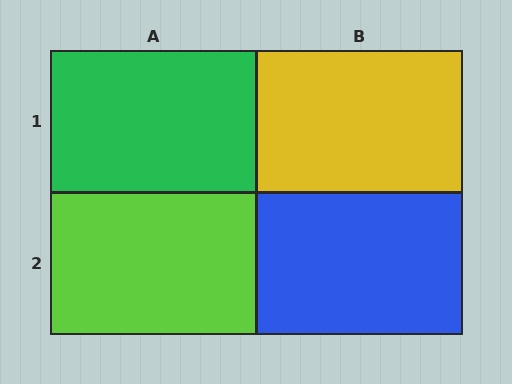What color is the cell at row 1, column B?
Yellow.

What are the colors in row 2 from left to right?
Lime, blue.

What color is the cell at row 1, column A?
Green.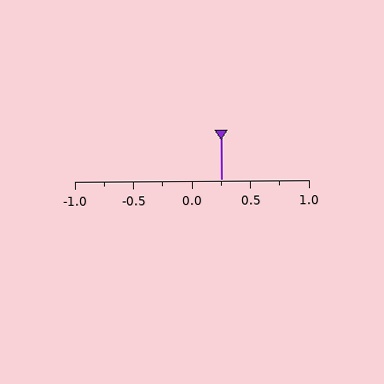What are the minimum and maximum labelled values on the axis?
The axis runs from -1.0 to 1.0.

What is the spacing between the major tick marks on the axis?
The major ticks are spaced 0.5 apart.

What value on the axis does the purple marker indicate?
The marker indicates approximately 0.25.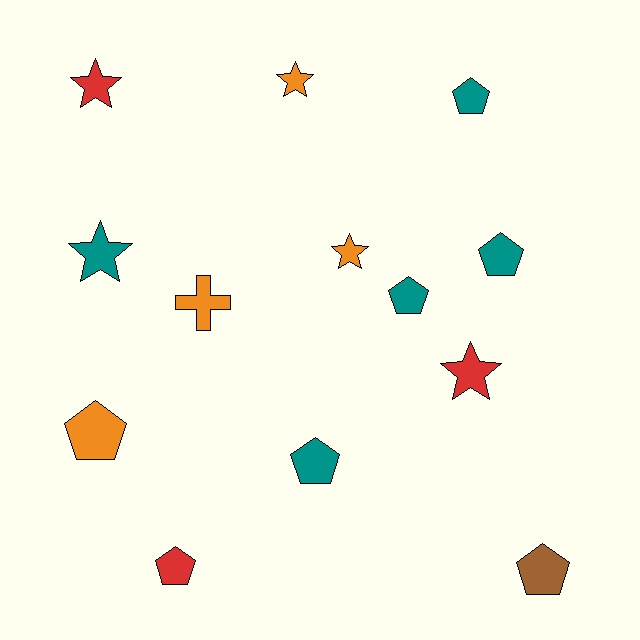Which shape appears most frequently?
Pentagon, with 7 objects.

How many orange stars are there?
There are 2 orange stars.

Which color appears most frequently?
Teal, with 5 objects.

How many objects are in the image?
There are 13 objects.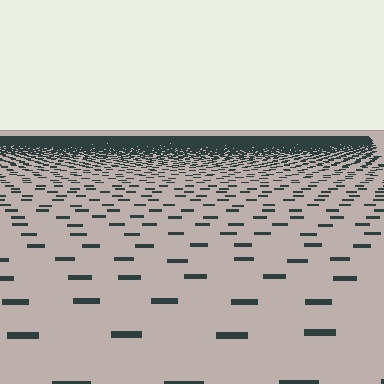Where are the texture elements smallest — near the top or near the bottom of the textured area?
Near the top.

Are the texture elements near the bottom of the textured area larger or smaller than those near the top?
Larger. Near the bottom, elements are closer to the viewer and appear at a bigger on-screen size.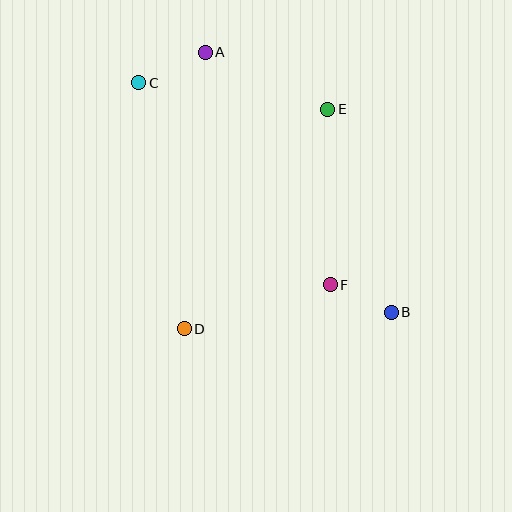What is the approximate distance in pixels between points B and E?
The distance between B and E is approximately 213 pixels.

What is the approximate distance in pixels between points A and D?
The distance between A and D is approximately 277 pixels.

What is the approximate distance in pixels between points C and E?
The distance between C and E is approximately 191 pixels.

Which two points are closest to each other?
Points B and F are closest to each other.